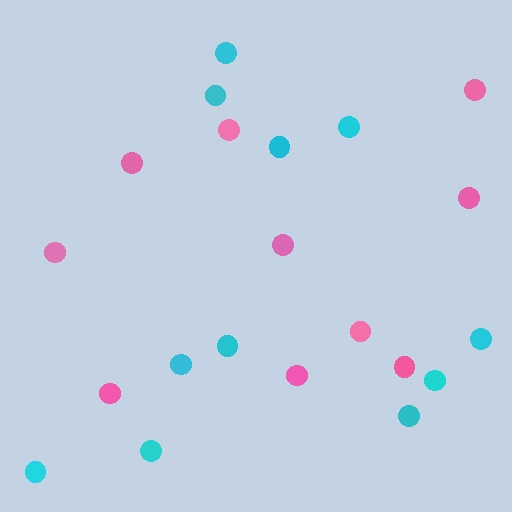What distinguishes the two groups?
There are 2 groups: one group of pink circles (10) and one group of cyan circles (11).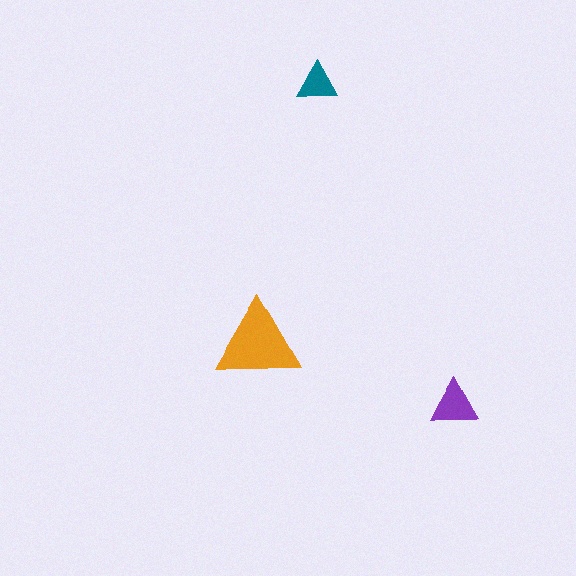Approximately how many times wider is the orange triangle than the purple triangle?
About 2 times wider.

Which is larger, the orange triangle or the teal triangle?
The orange one.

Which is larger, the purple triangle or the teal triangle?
The purple one.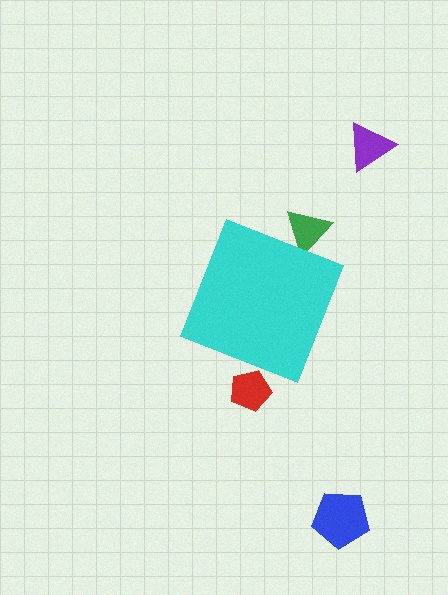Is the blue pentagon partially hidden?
No, the blue pentagon is fully visible.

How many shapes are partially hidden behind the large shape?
2 shapes are partially hidden.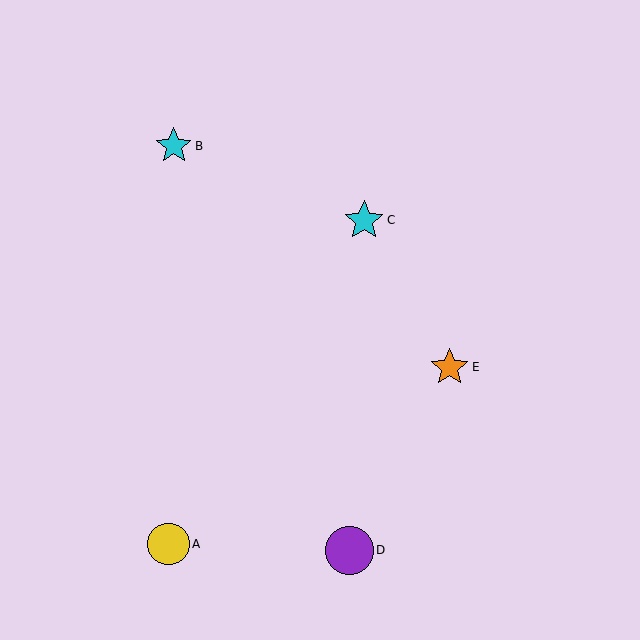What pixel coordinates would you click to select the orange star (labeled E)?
Click at (450, 367) to select the orange star E.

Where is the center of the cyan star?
The center of the cyan star is at (364, 220).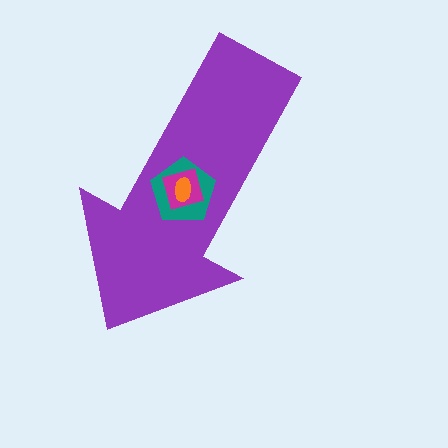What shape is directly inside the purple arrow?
The teal pentagon.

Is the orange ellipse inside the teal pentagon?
Yes.